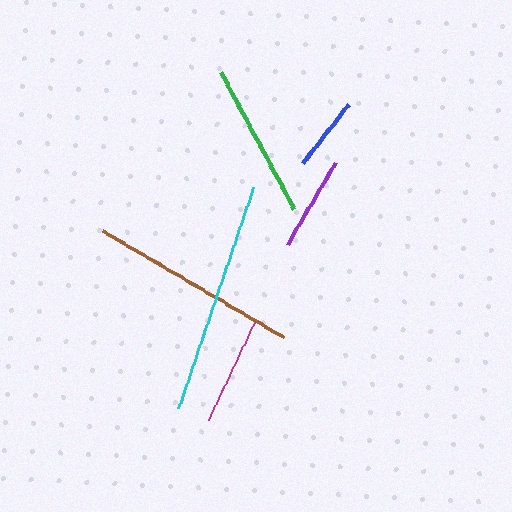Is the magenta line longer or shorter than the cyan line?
The cyan line is longer than the magenta line.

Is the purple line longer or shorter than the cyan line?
The cyan line is longer than the purple line.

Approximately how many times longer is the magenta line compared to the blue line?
The magenta line is approximately 1.5 times the length of the blue line.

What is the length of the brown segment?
The brown segment is approximately 210 pixels long.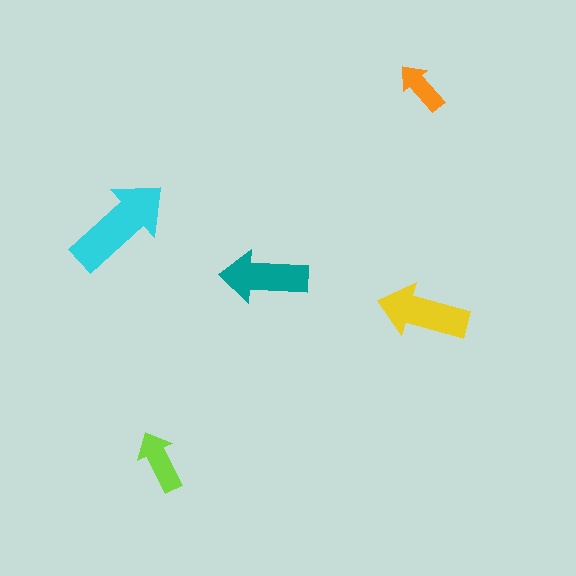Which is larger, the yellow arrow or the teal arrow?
The yellow one.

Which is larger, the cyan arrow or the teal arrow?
The cyan one.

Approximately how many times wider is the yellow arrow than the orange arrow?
About 1.5 times wider.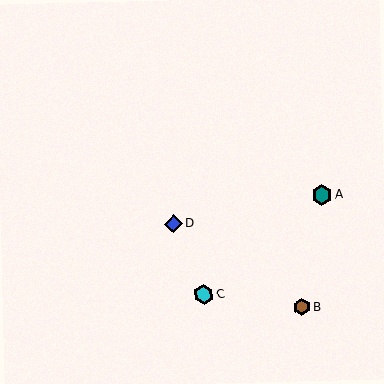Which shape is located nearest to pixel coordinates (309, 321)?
The brown hexagon (labeled B) at (302, 307) is nearest to that location.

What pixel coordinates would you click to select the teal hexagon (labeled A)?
Click at (322, 195) to select the teal hexagon A.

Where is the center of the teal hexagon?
The center of the teal hexagon is at (322, 195).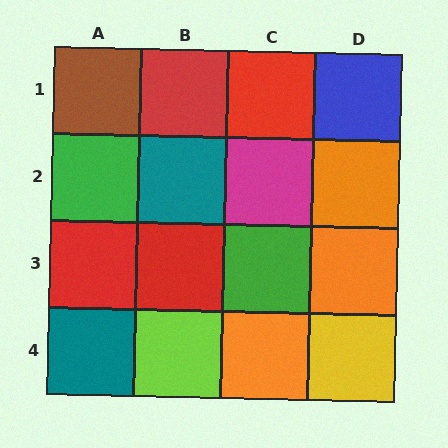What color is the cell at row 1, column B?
Red.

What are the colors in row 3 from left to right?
Red, red, green, orange.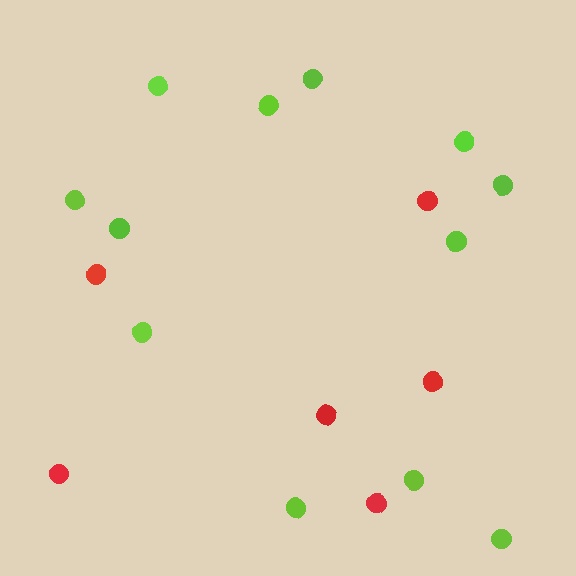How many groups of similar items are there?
There are 2 groups: one group of lime circles (12) and one group of red circles (6).